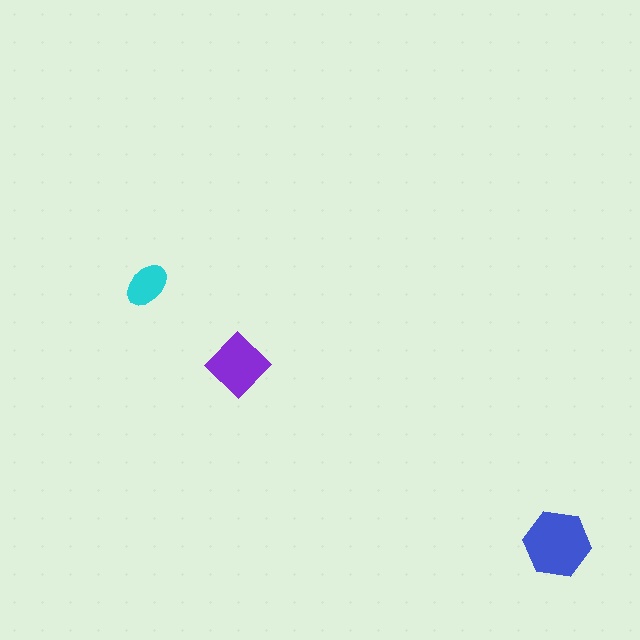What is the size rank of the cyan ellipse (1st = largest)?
3rd.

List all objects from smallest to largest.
The cyan ellipse, the purple diamond, the blue hexagon.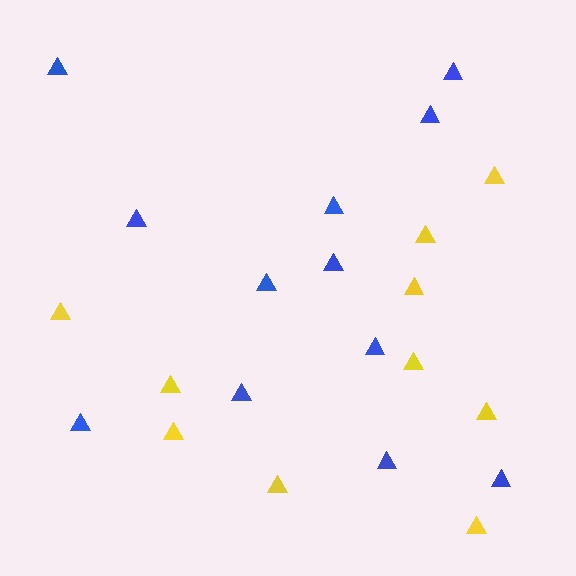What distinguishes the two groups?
There are 2 groups: one group of yellow triangles (10) and one group of blue triangles (12).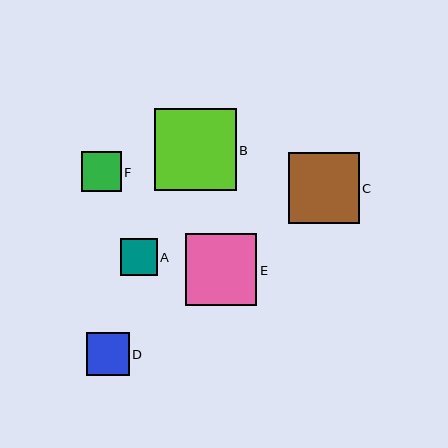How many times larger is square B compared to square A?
Square B is approximately 2.2 times the size of square A.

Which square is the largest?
Square B is the largest with a size of approximately 82 pixels.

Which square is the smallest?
Square A is the smallest with a size of approximately 36 pixels.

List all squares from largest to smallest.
From largest to smallest: B, E, C, D, F, A.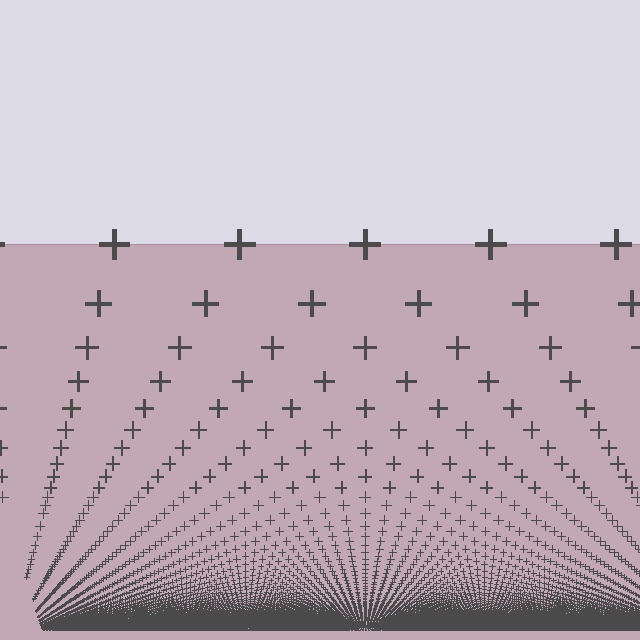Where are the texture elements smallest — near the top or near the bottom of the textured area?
Near the bottom.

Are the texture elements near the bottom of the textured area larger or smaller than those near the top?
Smaller. The gradient is inverted — elements near the bottom are smaller and denser.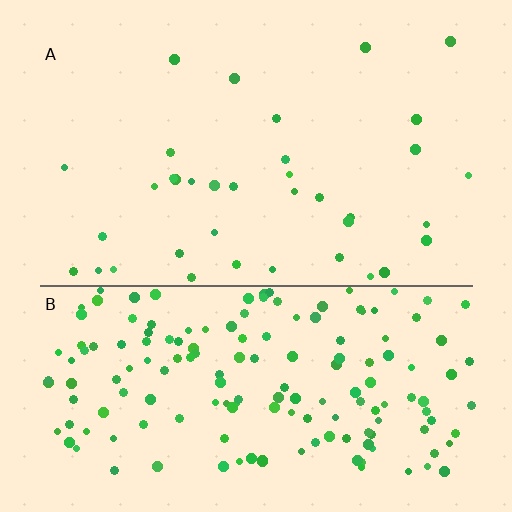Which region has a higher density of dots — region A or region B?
B (the bottom).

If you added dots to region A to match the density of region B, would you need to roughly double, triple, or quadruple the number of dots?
Approximately quadruple.